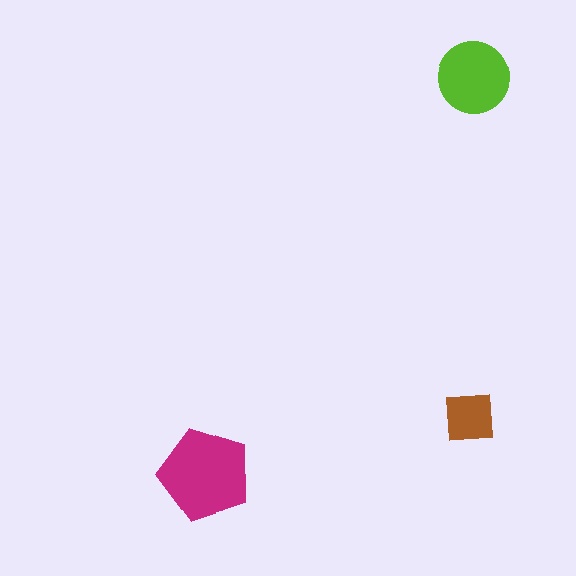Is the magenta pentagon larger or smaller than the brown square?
Larger.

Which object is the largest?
The magenta pentagon.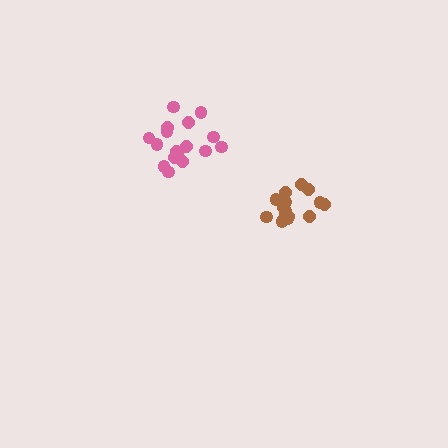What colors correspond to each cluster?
The clusters are colored: brown, pink.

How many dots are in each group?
Group 1: 16 dots, Group 2: 17 dots (33 total).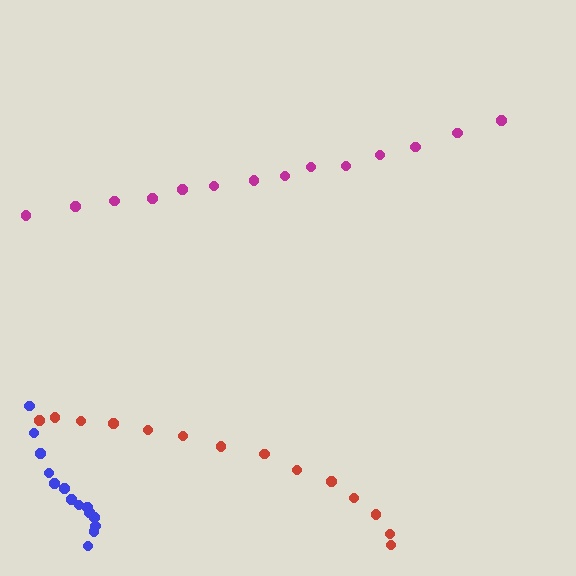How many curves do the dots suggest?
There are 3 distinct paths.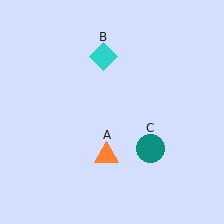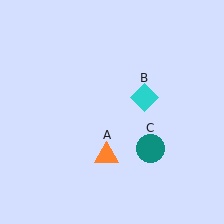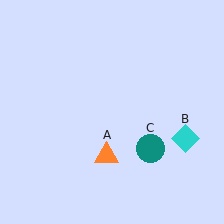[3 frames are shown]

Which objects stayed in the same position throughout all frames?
Orange triangle (object A) and teal circle (object C) remained stationary.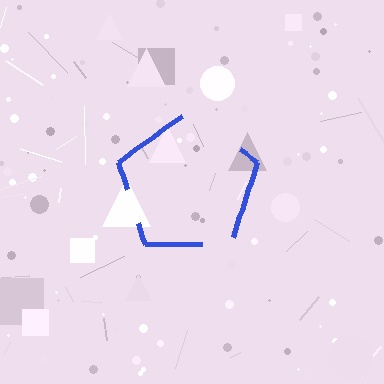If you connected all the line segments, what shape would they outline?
They would outline a pentagon.